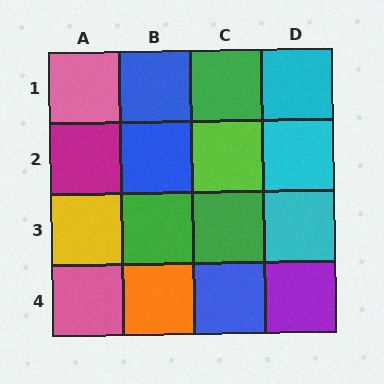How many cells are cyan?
3 cells are cyan.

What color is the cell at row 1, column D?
Cyan.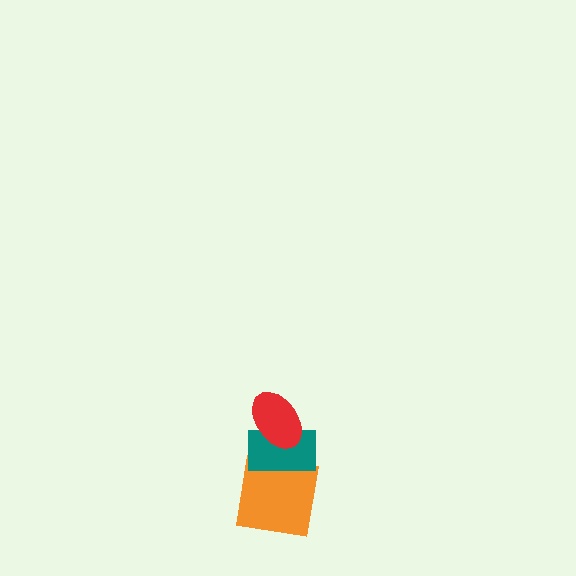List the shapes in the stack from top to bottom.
From top to bottom: the red ellipse, the teal rectangle, the orange square.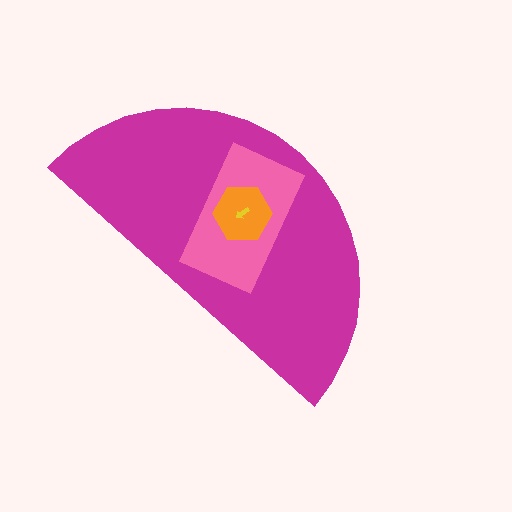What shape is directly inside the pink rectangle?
The orange hexagon.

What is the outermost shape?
The magenta semicircle.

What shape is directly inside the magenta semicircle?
The pink rectangle.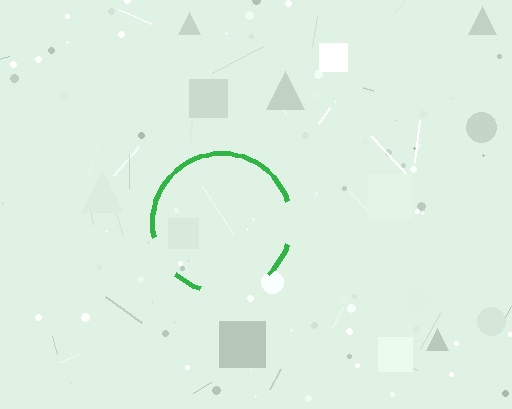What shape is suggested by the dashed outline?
The dashed outline suggests a circle.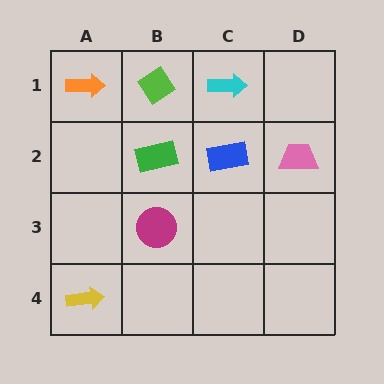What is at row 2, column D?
A pink trapezoid.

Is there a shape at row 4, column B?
No, that cell is empty.